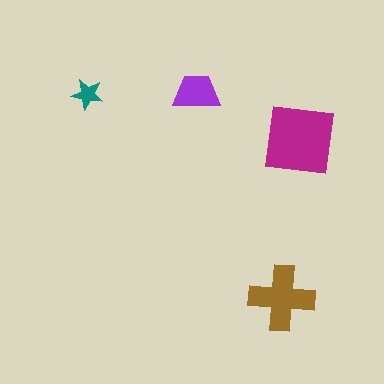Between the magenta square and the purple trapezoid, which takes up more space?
The magenta square.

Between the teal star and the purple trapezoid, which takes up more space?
The purple trapezoid.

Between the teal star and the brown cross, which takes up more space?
The brown cross.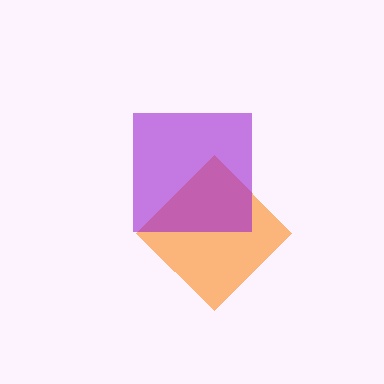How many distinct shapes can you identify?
There are 2 distinct shapes: an orange diamond, a purple square.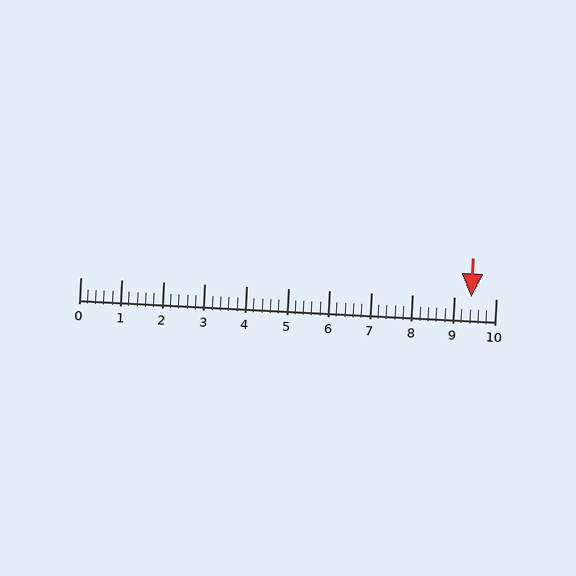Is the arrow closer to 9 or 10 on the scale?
The arrow is closer to 9.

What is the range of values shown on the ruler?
The ruler shows values from 0 to 10.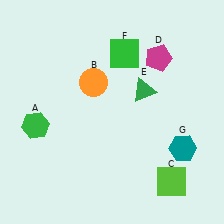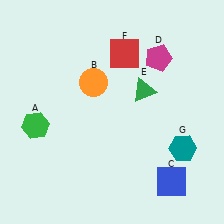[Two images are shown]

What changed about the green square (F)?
In Image 1, F is green. In Image 2, it changed to red.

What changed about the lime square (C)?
In Image 1, C is lime. In Image 2, it changed to blue.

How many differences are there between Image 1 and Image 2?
There are 2 differences between the two images.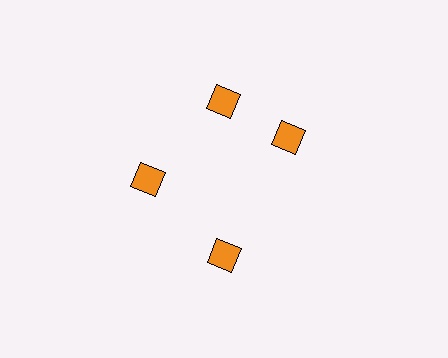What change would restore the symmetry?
The symmetry would be restored by rotating it back into even spacing with its neighbors so that all 4 diamonds sit at equal angles and equal distance from the center.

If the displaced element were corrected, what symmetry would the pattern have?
It would have 4-fold rotational symmetry — the pattern would map onto itself every 90 degrees.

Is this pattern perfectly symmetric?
No. The 4 orange diamonds are arranged in a ring, but one element near the 3 o'clock position is rotated out of alignment along the ring, breaking the 4-fold rotational symmetry.